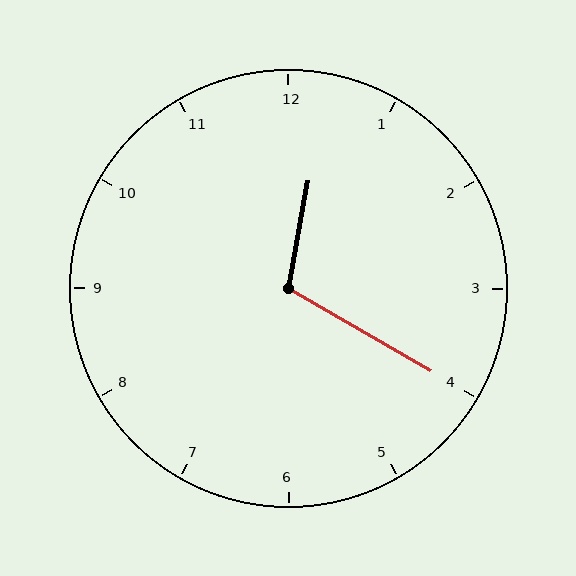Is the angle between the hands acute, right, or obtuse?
It is obtuse.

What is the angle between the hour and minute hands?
Approximately 110 degrees.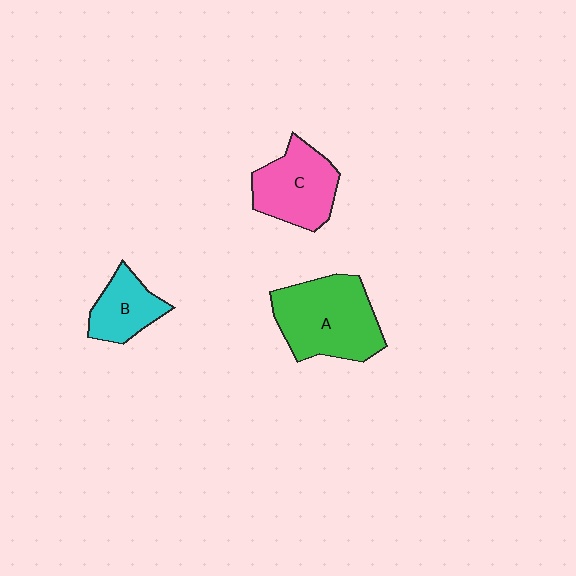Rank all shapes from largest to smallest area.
From largest to smallest: A (green), C (pink), B (cyan).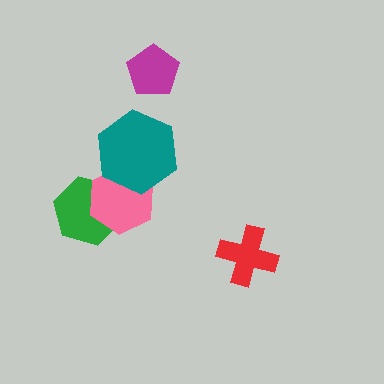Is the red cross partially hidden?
No, no other shape covers it.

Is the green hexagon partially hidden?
Yes, it is partially covered by another shape.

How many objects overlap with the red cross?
0 objects overlap with the red cross.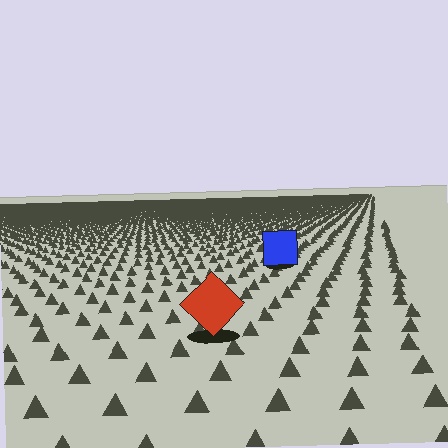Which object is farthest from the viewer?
The blue square is farthest from the viewer. It appears smaller and the ground texture around it is denser.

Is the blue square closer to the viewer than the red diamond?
No. The red diamond is closer — you can tell from the texture gradient: the ground texture is coarser near it.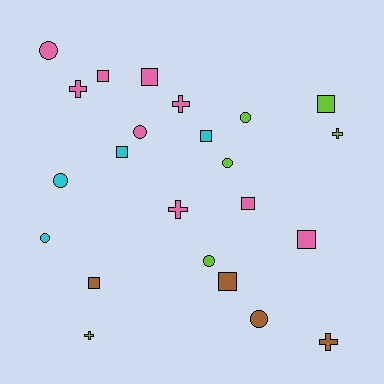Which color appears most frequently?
Pink, with 9 objects.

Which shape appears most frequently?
Square, with 9 objects.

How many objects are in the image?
There are 23 objects.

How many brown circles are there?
There is 1 brown circle.